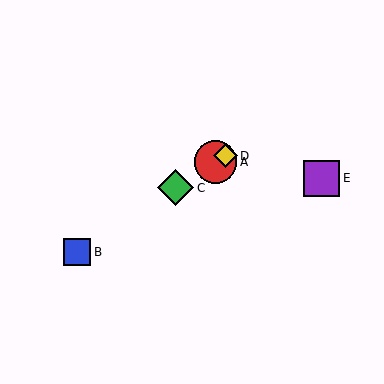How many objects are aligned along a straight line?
4 objects (A, B, C, D) are aligned along a straight line.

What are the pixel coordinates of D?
Object D is at (225, 156).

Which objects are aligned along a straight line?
Objects A, B, C, D are aligned along a straight line.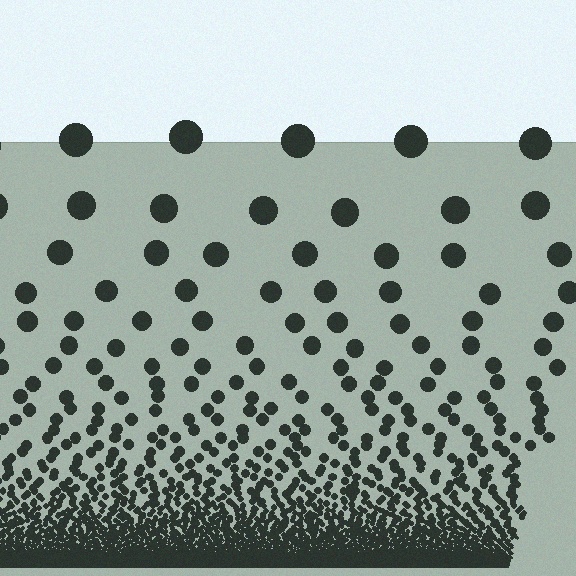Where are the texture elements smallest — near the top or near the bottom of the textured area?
Near the bottom.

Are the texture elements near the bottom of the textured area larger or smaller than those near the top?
Smaller. The gradient is inverted — elements near the bottom are smaller and denser.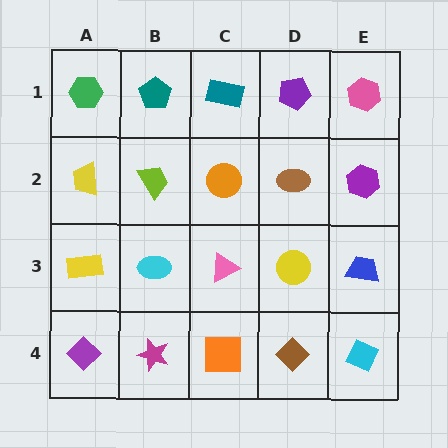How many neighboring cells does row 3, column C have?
4.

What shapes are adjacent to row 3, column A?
A yellow trapezoid (row 2, column A), a purple diamond (row 4, column A), a cyan ellipse (row 3, column B).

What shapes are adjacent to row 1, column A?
A yellow trapezoid (row 2, column A), a teal pentagon (row 1, column B).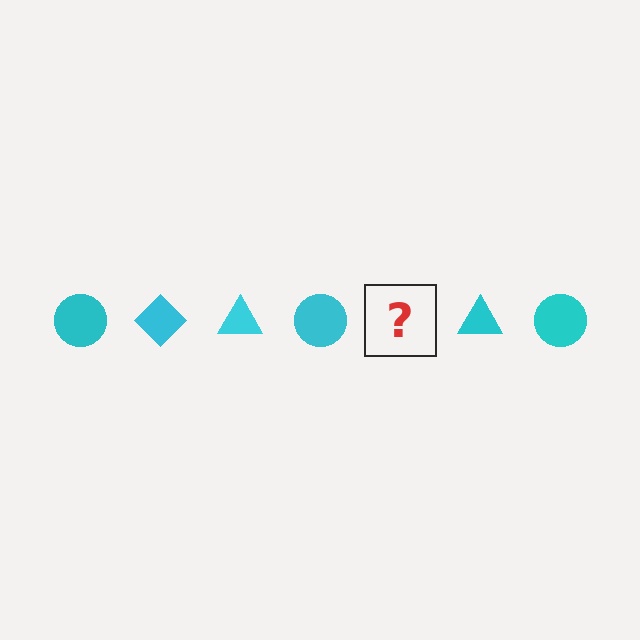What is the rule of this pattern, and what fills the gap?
The rule is that the pattern cycles through circle, diamond, triangle shapes in cyan. The gap should be filled with a cyan diamond.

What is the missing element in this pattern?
The missing element is a cyan diamond.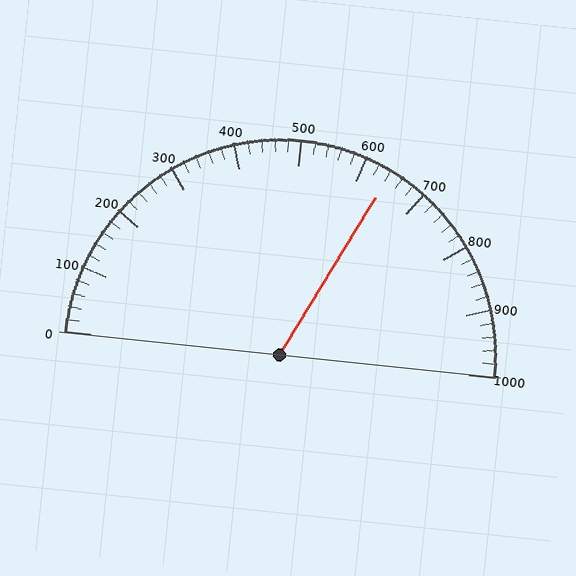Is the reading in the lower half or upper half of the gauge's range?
The reading is in the upper half of the range (0 to 1000).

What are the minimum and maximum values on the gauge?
The gauge ranges from 0 to 1000.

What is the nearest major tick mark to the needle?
The nearest major tick mark is 600.